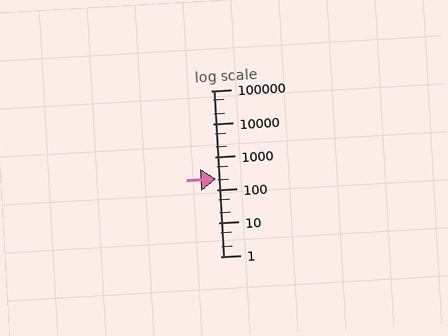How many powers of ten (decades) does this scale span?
The scale spans 5 decades, from 1 to 100000.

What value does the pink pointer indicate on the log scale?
The pointer indicates approximately 210.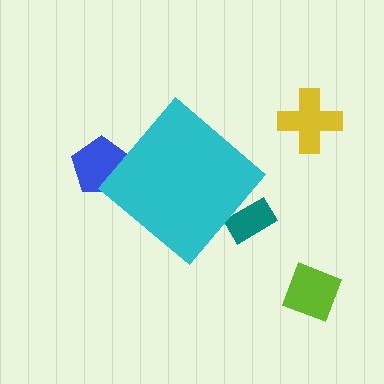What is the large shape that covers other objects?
A cyan diamond.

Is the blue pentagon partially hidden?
Yes, the blue pentagon is partially hidden behind the cyan diamond.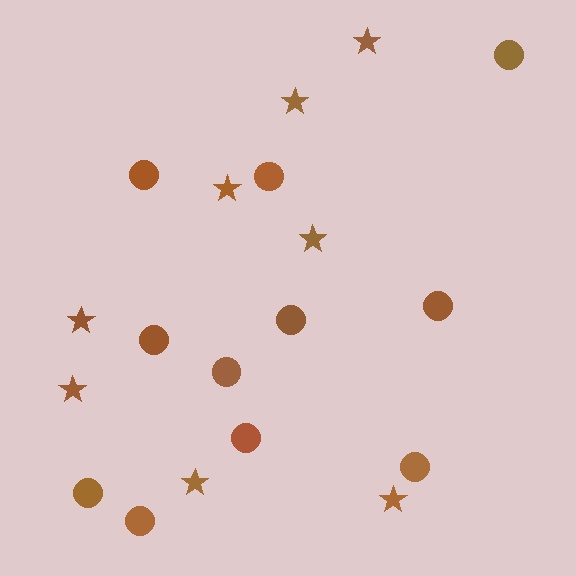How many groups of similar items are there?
There are 2 groups: one group of stars (8) and one group of circles (11).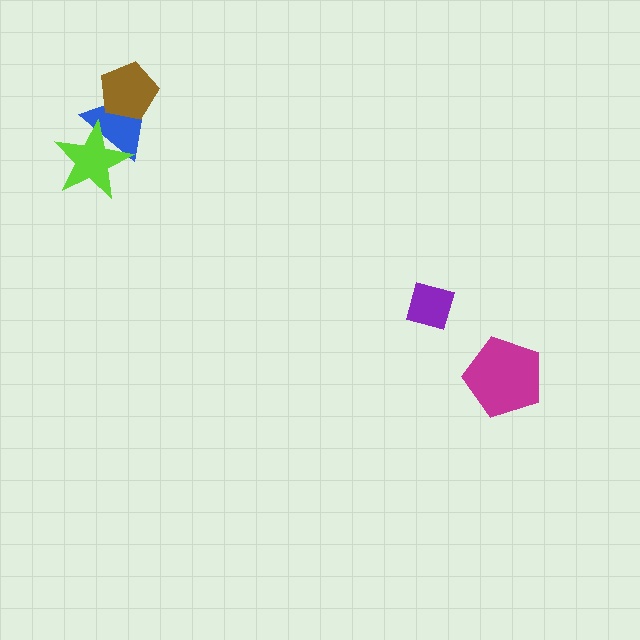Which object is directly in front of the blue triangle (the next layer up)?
The lime star is directly in front of the blue triangle.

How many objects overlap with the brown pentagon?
1 object overlaps with the brown pentagon.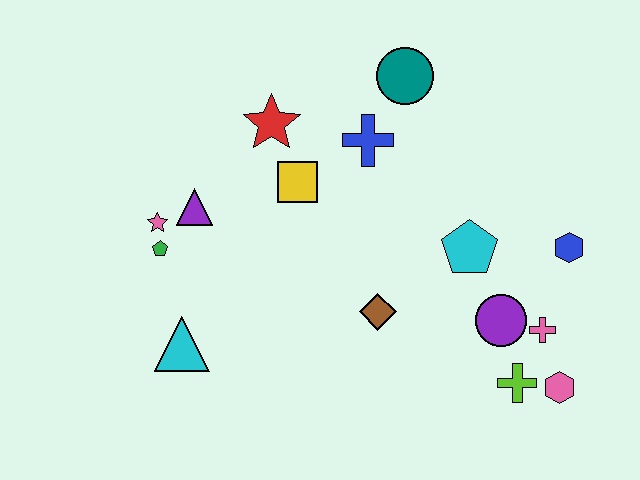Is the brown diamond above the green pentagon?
No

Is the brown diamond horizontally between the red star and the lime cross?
Yes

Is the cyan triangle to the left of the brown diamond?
Yes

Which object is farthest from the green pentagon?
The pink hexagon is farthest from the green pentagon.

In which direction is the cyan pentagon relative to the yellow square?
The cyan pentagon is to the right of the yellow square.